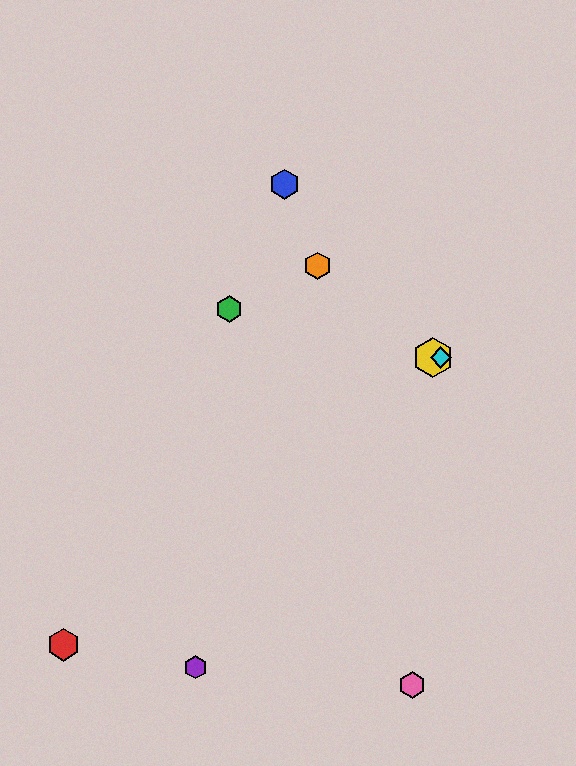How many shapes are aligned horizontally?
2 shapes (the yellow hexagon, the cyan diamond) are aligned horizontally.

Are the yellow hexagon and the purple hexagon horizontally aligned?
No, the yellow hexagon is at y≈358 and the purple hexagon is at y≈667.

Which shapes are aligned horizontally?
The yellow hexagon, the cyan diamond are aligned horizontally.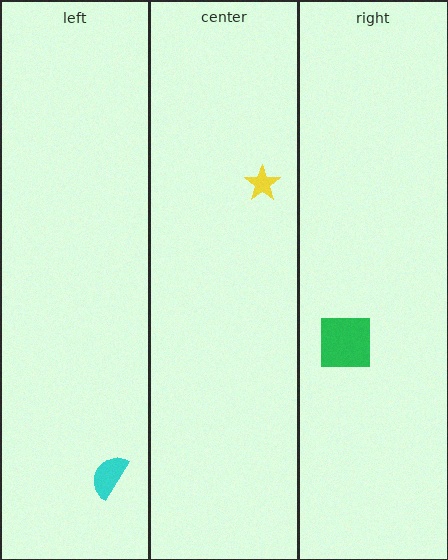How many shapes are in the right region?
1.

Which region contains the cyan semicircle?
The left region.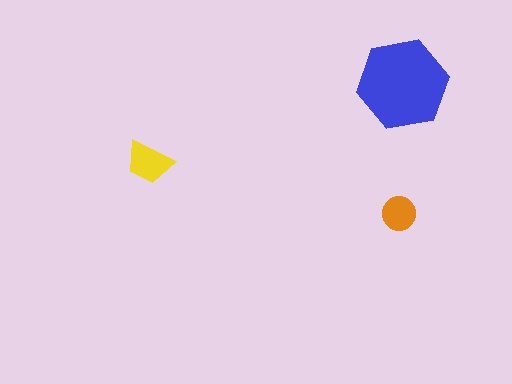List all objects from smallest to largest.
The orange circle, the yellow trapezoid, the blue hexagon.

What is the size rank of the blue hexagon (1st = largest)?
1st.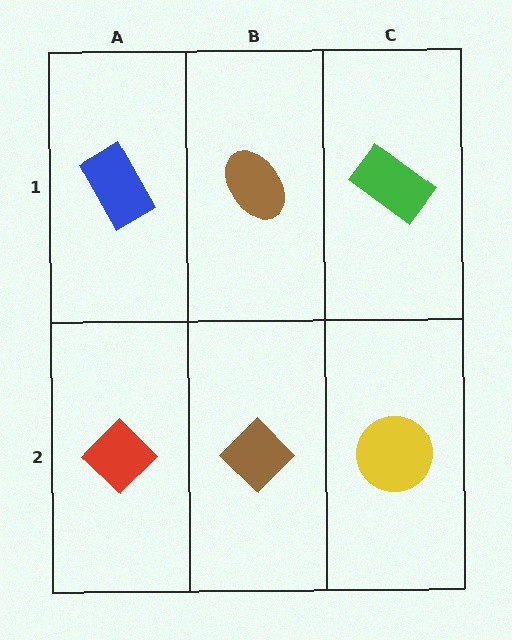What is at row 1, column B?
A brown ellipse.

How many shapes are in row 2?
3 shapes.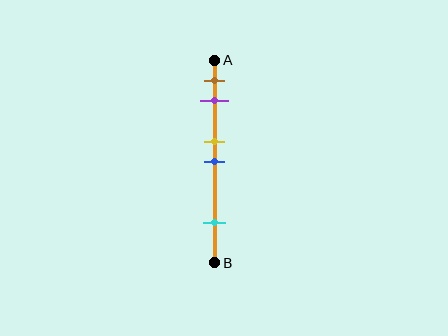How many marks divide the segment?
There are 5 marks dividing the segment.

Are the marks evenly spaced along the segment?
No, the marks are not evenly spaced.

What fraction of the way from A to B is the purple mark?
The purple mark is approximately 20% (0.2) of the way from A to B.